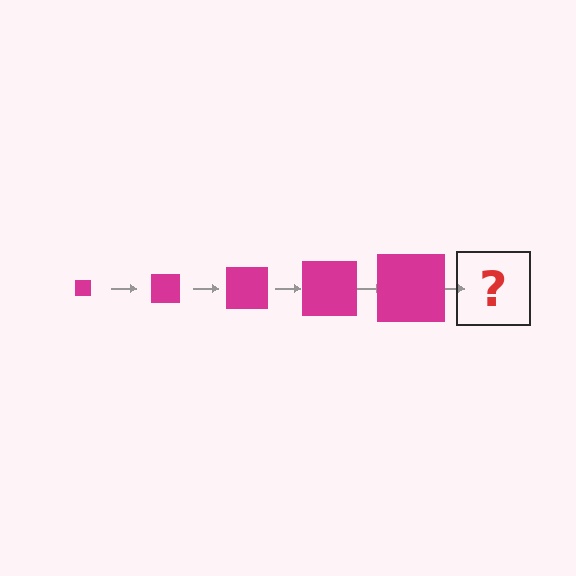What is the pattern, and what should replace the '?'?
The pattern is that the square gets progressively larger each step. The '?' should be a magenta square, larger than the previous one.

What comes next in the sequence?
The next element should be a magenta square, larger than the previous one.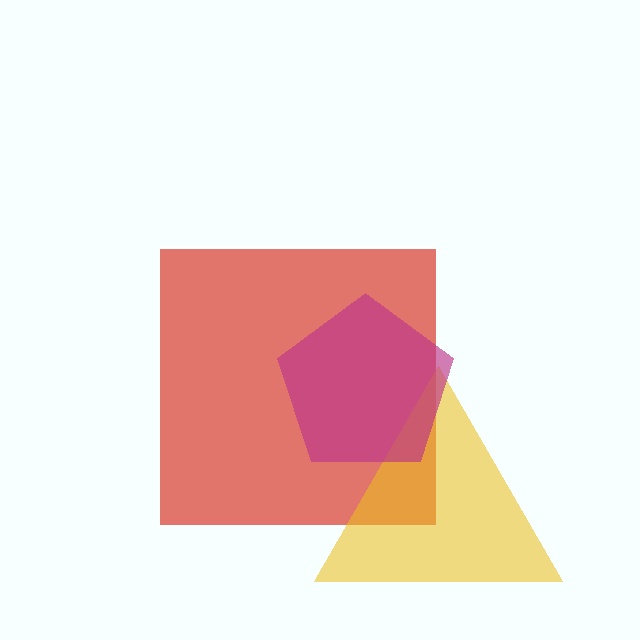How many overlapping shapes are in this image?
There are 3 overlapping shapes in the image.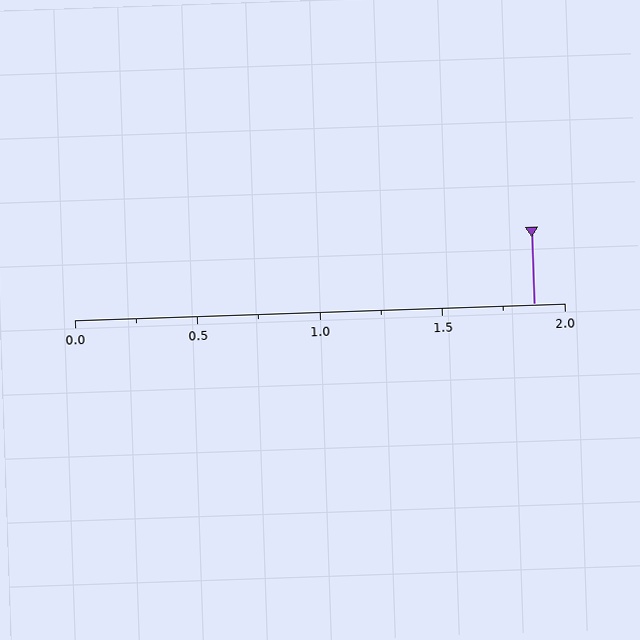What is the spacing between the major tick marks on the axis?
The major ticks are spaced 0.5 apart.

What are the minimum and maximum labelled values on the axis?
The axis runs from 0.0 to 2.0.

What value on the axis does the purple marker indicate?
The marker indicates approximately 1.88.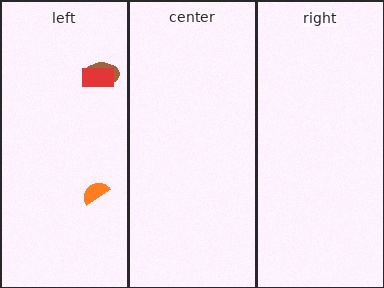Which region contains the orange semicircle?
The left region.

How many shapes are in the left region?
3.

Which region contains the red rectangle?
The left region.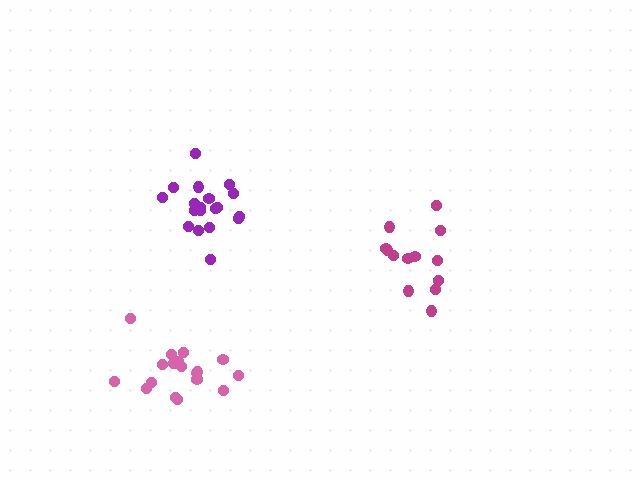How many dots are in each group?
Group 1: 13 dots, Group 2: 19 dots, Group 3: 18 dots (50 total).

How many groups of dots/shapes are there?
There are 3 groups.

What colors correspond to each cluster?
The clusters are colored: magenta, purple, pink.